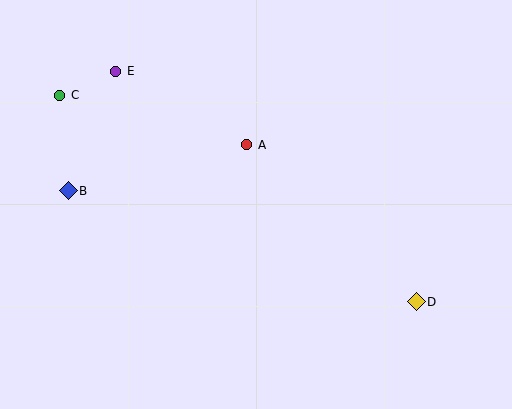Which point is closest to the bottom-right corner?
Point D is closest to the bottom-right corner.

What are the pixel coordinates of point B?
Point B is at (68, 191).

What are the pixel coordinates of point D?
Point D is at (416, 302).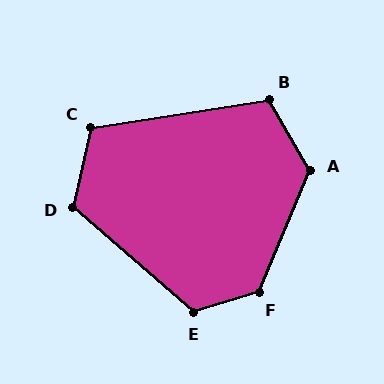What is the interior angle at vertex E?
Approximately 122 degrees (obtuse).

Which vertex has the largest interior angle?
F, at approximately 130 degrees.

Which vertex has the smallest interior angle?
C, at approximately 111 degrees.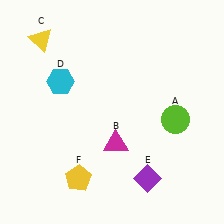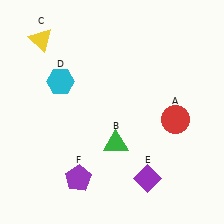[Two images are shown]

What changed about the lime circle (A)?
In Image 1, A is lime. In Image 2, it changed to red.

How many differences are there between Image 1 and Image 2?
There are 3 differences between the two images.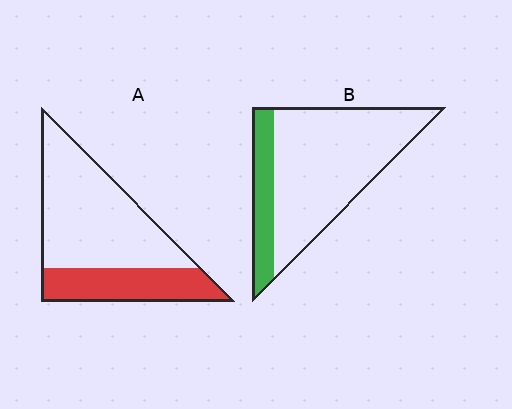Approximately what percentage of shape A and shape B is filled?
A is approximately 30% and B is approximately 20%.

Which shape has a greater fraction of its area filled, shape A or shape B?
Shape A.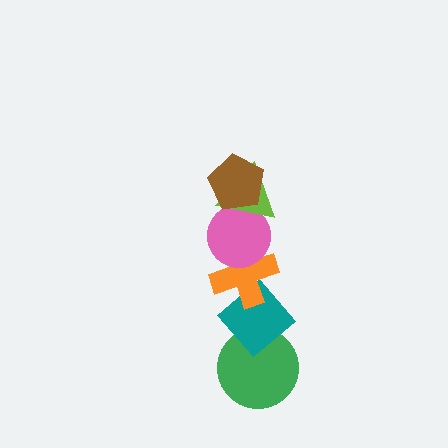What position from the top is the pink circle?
The pink circle is 3rd from the top.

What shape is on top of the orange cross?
The pink circle is on top of the orange cross.